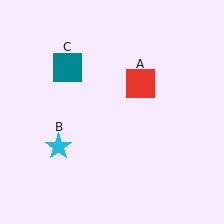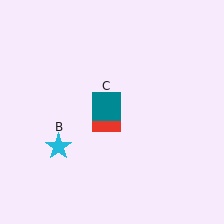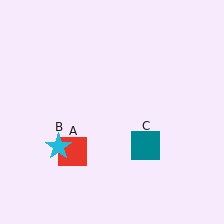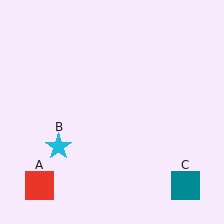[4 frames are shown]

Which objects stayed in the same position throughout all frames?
Cyan star (object B) remained stationary.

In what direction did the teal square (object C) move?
The teal square (object C) moved down and to the right.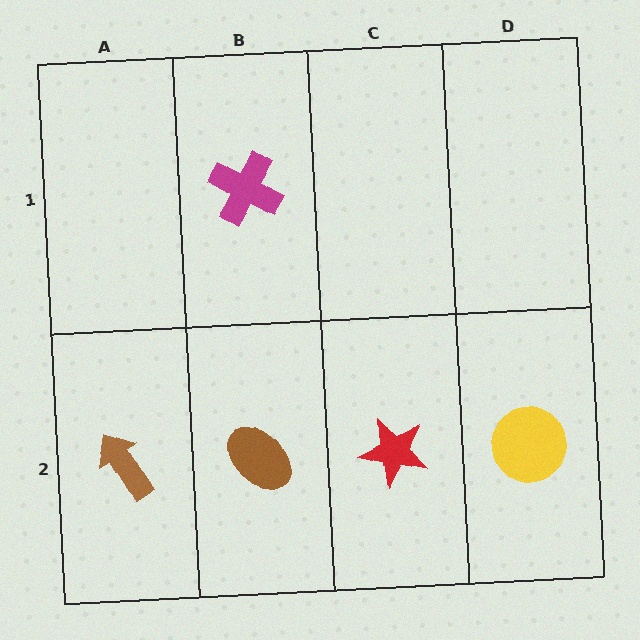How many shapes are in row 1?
1 shape.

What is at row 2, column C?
A red star.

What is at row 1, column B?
A magenta cross.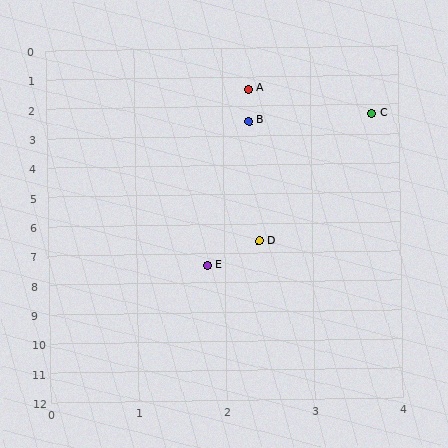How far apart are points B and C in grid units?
Points B and C are about 1.4 grid units apart.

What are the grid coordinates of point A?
Point A is at approximately (2.3, 1.4).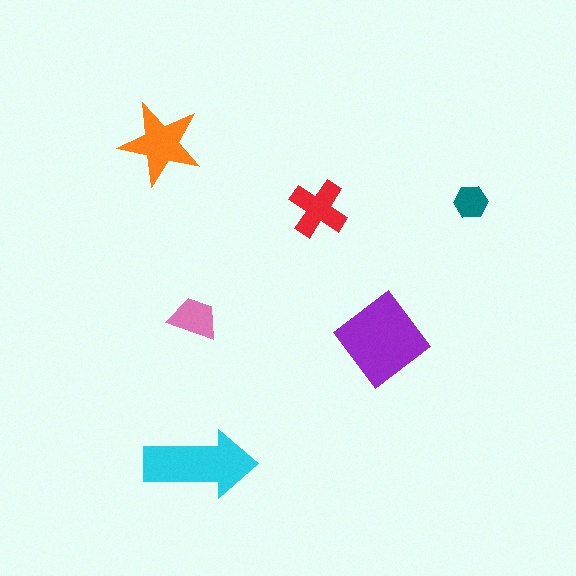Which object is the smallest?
The teal hexagon.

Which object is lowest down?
The cyan arrow is bottommost.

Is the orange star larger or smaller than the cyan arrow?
Smaller.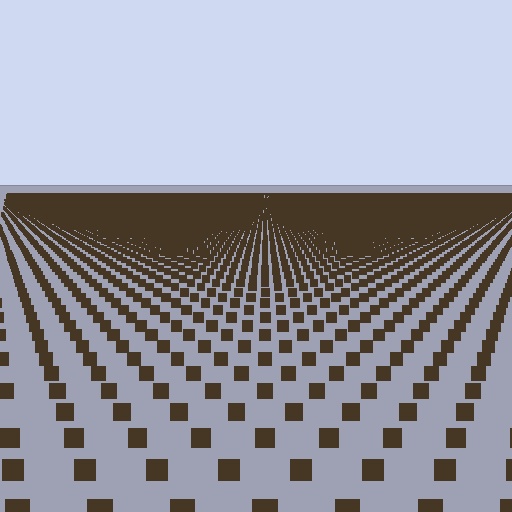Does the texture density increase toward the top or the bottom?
Density increases toward the top.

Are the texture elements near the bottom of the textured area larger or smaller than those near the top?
Larger. Near the bottom, elements are closer to the viewer and appear at a bigger on-screen size.